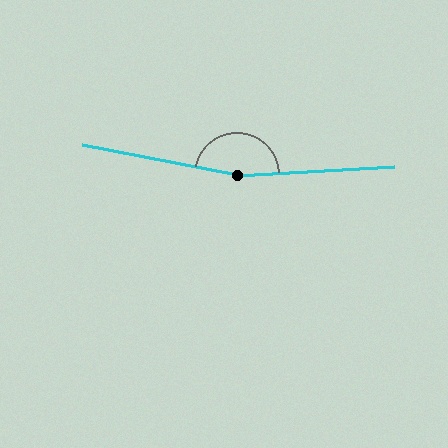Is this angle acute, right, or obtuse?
It is obtuse.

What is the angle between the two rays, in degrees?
Approximately 166 degrees.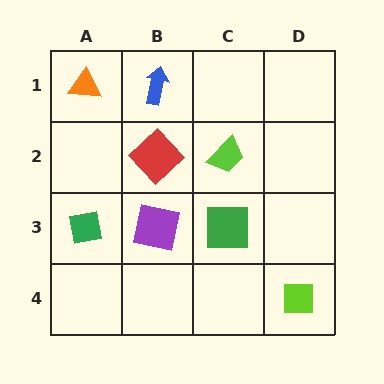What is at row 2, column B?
A red diamond.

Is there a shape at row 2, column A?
No, that cell is empty.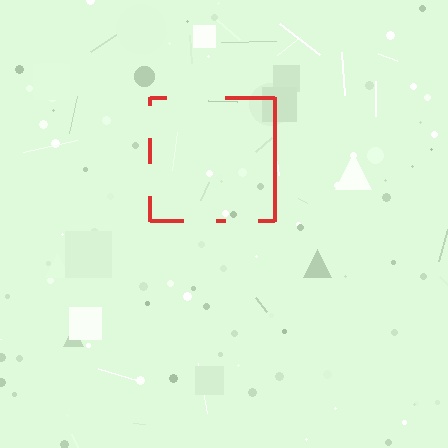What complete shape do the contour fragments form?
The contour fragments form a square.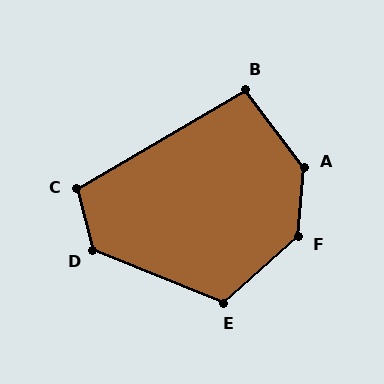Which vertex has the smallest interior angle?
B, at approximately 97 degrees.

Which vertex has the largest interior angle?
A, at approximately 137 degrees.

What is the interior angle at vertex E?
Approximately 117 degrees (obtuse).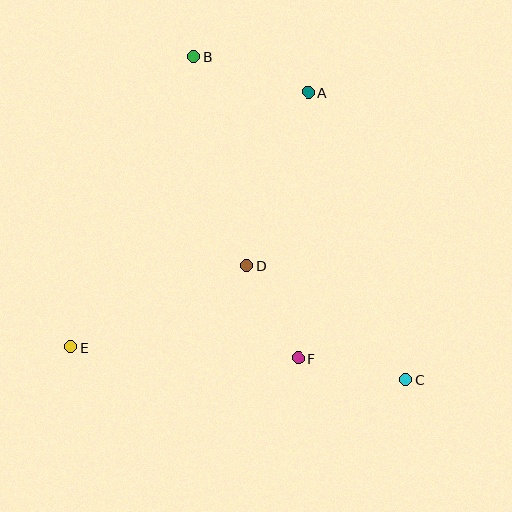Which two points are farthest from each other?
Points B and C are farthest from each other.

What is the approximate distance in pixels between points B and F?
The distance between B and F is approximately 319 pixels.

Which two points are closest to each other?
Points D and F are closest to each other.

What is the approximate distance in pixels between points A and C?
The distance between A and C is approximately 303 pixels.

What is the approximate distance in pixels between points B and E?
The distance between B and E is approximately 316 pixels.